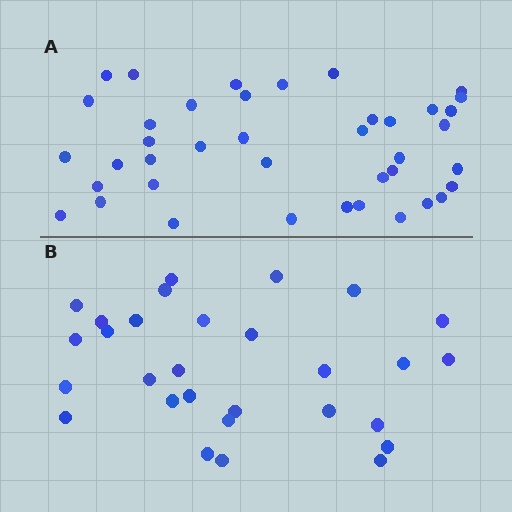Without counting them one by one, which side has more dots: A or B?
Region A (the top region) has more dots.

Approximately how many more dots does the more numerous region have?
Region A has roughly 12 or so more dots than region B.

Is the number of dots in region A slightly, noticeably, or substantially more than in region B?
Region A has noticeably more, but not dramatically so. The ratio is roughly 1.4 to 1.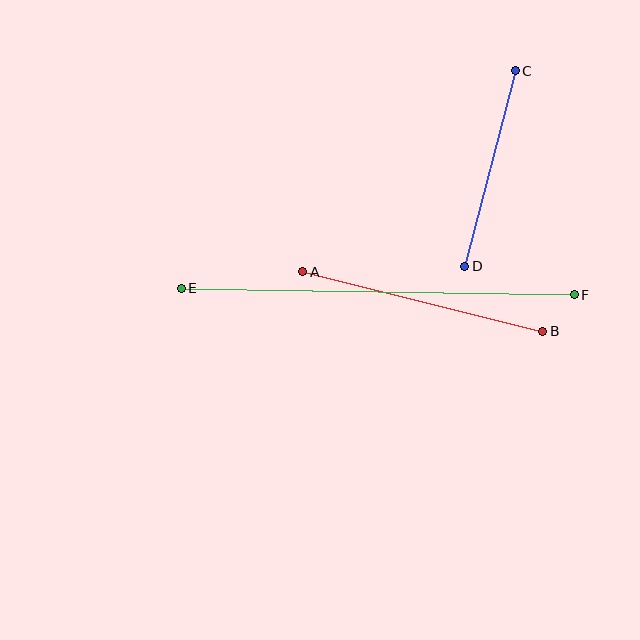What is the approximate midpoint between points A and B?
The midpoint is at approximately (423, 301) pixels.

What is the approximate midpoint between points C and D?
The midpoint is at approximately (490, 169) pixels.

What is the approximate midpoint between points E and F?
The midpoint is at approximately (378, 291) pixels.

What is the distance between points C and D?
The distance is approximately 202 pixels.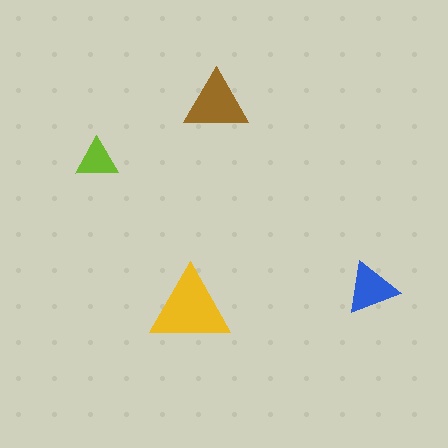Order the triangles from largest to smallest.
the yellow one, the brown one, the blue one, the lime one.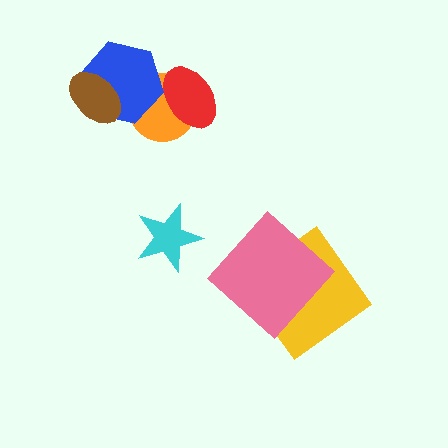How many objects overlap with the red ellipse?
1 object overlaps with the red ellipse.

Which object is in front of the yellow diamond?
The pink diamond is in front of the yellow diamond.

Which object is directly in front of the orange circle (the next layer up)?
The red ellipse is directly in front of the orange circle.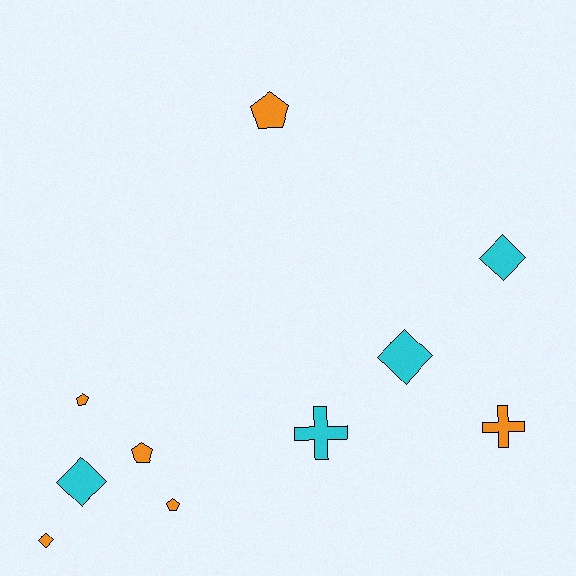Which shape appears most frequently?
Pentagon, with 4 objects.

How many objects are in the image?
There are 10 objects.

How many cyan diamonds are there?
There are 3 cyan diamonds.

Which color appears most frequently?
Orange, with 6 objects.